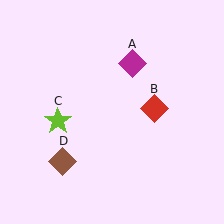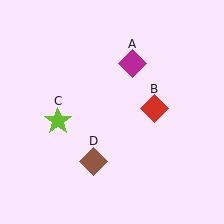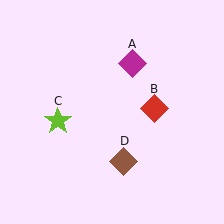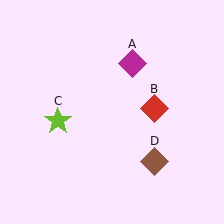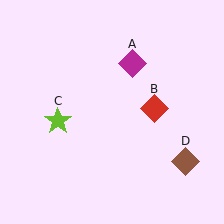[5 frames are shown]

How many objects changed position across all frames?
1 object changed position: brown diamond (object D).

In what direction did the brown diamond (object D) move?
The brown diamond (object D) moved right.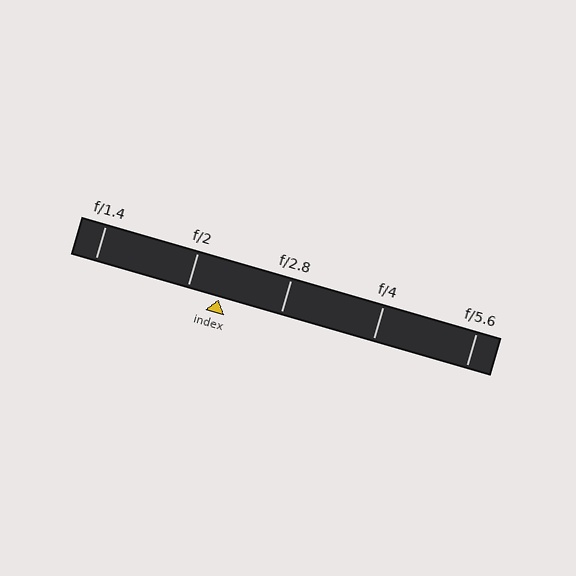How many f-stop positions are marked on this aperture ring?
There are 5 f-stop positions marked.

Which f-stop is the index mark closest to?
The index mark is closest to f/2.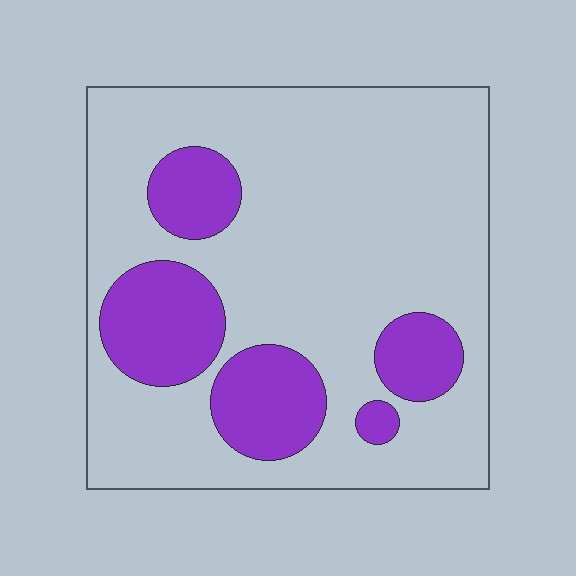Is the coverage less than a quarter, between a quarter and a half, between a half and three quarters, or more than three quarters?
Less than a quarter.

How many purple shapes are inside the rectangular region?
5.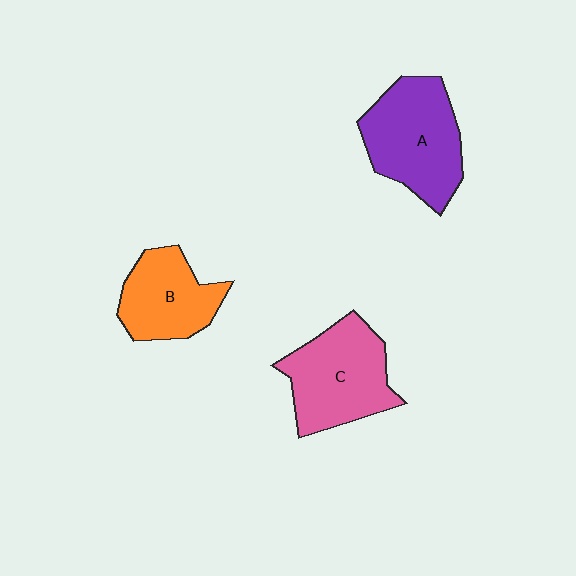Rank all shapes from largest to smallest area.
From largest to smallest: A (purple), C (pink), B (orange).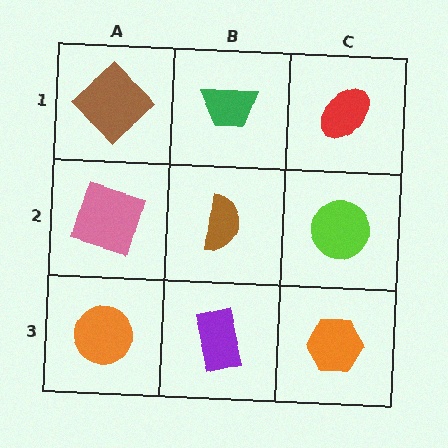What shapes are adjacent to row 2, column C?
A red ellipse (row 1, column C), an orange hexagon (row 3, column C), a brown semicircle (row 2, column B).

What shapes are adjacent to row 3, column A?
A pink square (row 2, column A), a purple rectangle (row 3, column B).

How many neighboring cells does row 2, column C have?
3.